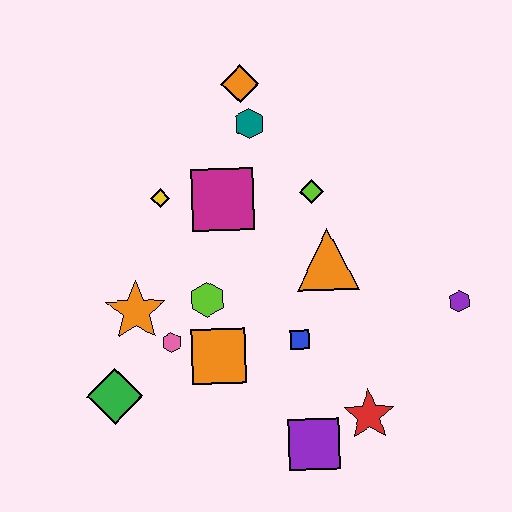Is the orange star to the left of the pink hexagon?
Yes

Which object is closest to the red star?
The purple square is closest to the red star.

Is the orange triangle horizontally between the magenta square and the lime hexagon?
No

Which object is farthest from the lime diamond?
The green diamond is farthest from the lime diamond.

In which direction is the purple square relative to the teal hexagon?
The purple square is below the teal hexagon.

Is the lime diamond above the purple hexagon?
Yes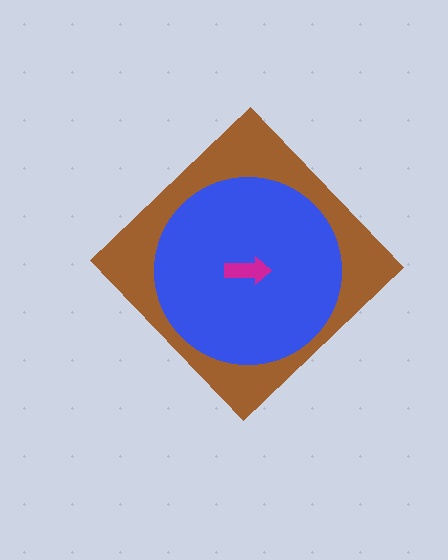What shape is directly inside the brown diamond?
The blue circle.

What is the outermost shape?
The brown diamond.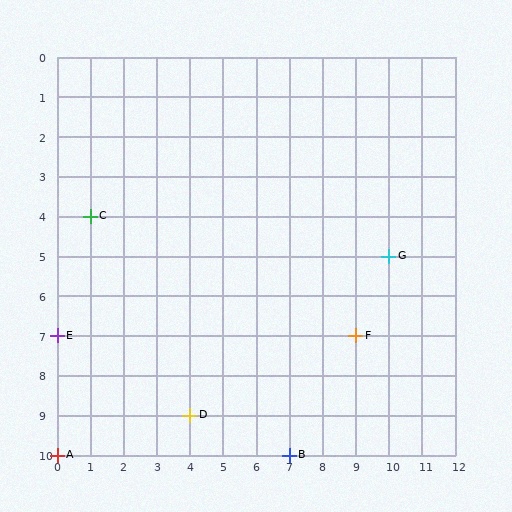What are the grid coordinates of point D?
Point D is at grid coordinates (4, 9).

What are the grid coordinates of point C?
Point C is at grid coordinates (1, 4).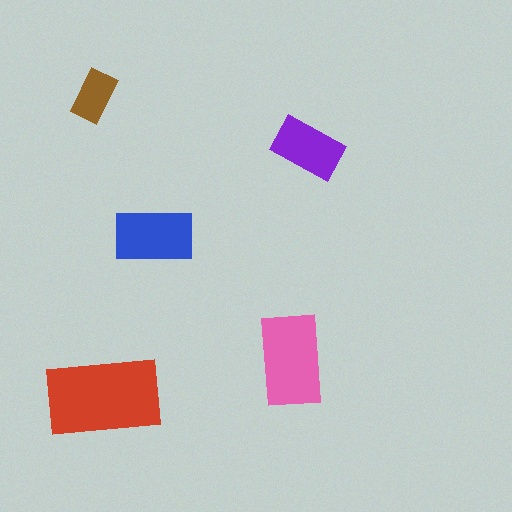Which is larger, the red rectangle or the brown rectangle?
The red one.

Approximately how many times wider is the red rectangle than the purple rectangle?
About 1.5 times wider.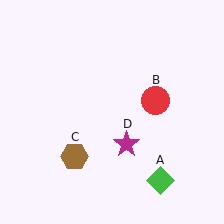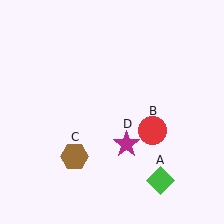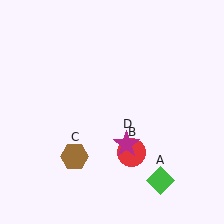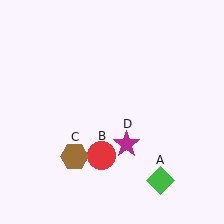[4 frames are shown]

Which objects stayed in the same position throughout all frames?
Green diamond (object A) and brown hexagon (object C) and magenta star (object D) remained stationary.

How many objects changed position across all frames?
1 object changed position: red circle (object B).